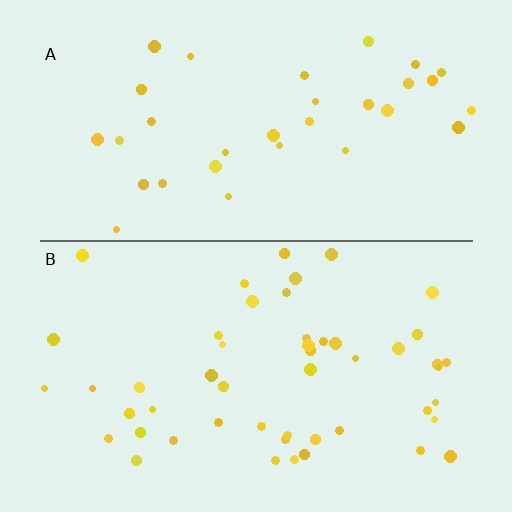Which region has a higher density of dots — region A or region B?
B (the bottom).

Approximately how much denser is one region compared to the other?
Approximately 1.5× — region B over region A.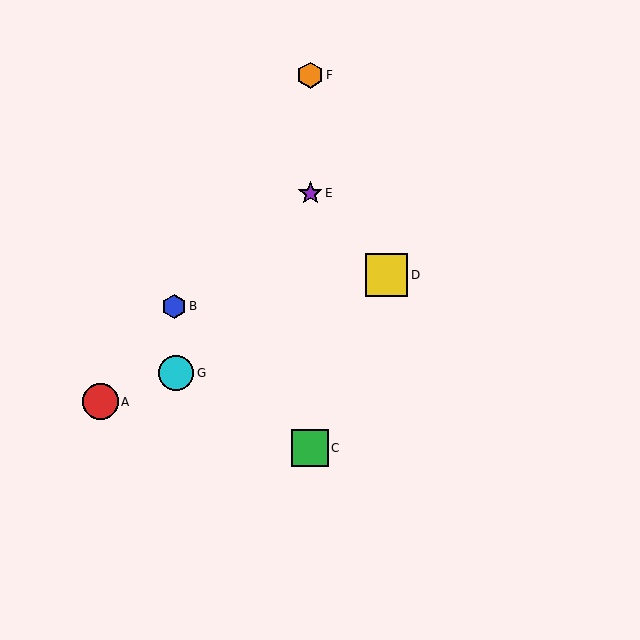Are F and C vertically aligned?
Yes, both are at x≈310.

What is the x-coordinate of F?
Object F is at x≈310.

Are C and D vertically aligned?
No, C is at x≈310 and D is at x≈387.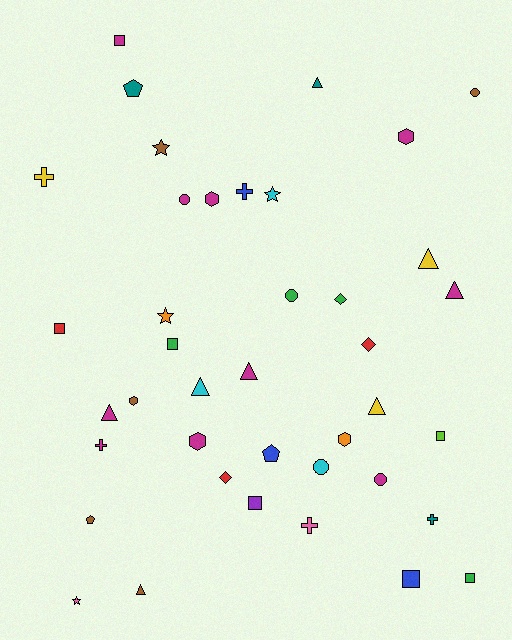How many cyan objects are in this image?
There are 3 cyan objects.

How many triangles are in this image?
There are 8 triangles.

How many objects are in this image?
There are 40 objects.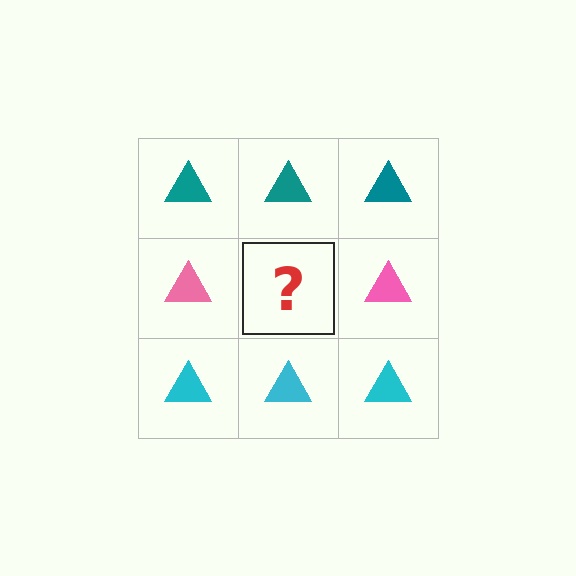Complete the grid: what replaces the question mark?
The question mark should be replaced with a pink triangle.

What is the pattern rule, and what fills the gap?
The rule is that each row has a consistent color. The gap should be filled with a pink triangle.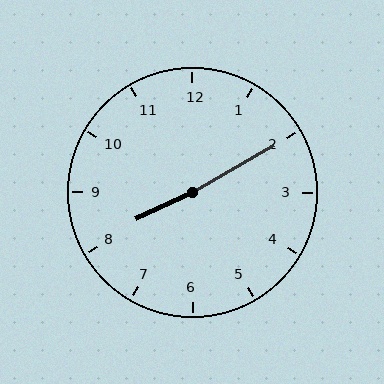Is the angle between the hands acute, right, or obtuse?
It is obtuse.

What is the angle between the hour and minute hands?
Approximately 175 degrees.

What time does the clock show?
8:10.